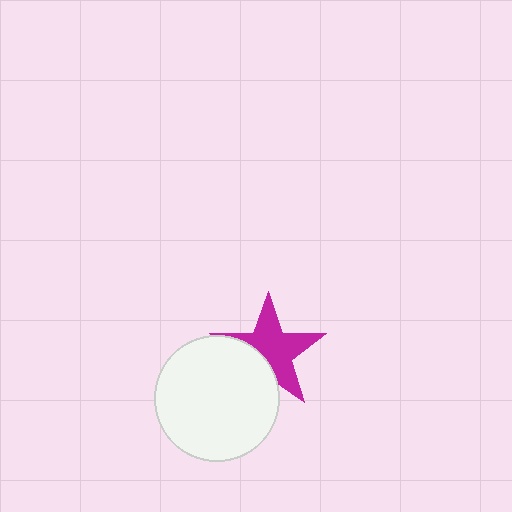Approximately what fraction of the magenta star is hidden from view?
Roughly 34% of the magenta star is hidden behind the white circle.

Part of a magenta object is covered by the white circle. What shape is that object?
It is a star.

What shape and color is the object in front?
The object in front is a white circle.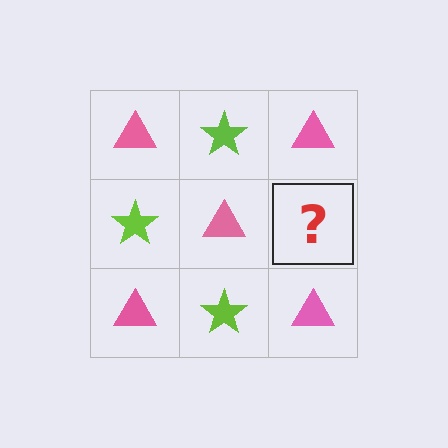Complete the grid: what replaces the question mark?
The question mark should be replaced with a lime star.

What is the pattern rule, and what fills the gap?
The rule is that it alternates pink triangle and lime star in a checkerboard pattern. The gap should be filled with a lime star.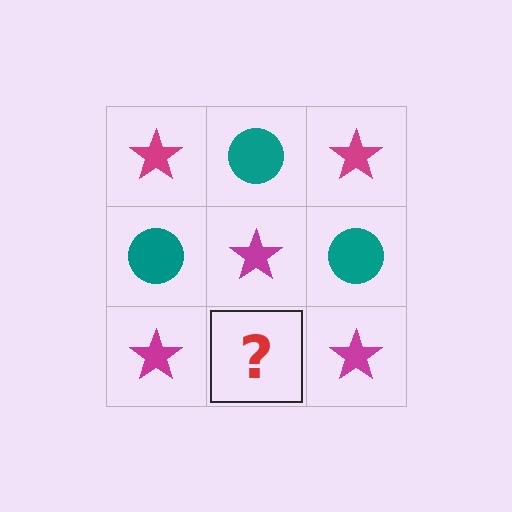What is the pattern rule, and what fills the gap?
The rule is that it alternates magenta star and teal circle in a checkerboard pattern. The gap should be filled with a teal circle.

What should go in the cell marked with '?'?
The missing cell should contain a teal circle.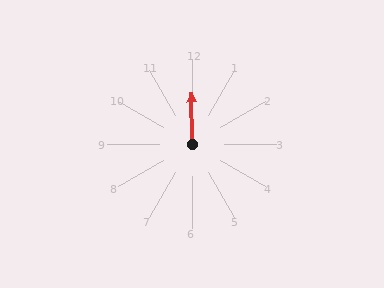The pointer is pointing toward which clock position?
Roughly 12 o'clock.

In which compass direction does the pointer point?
North.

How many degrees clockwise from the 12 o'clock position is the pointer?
Approximately 359 degrees.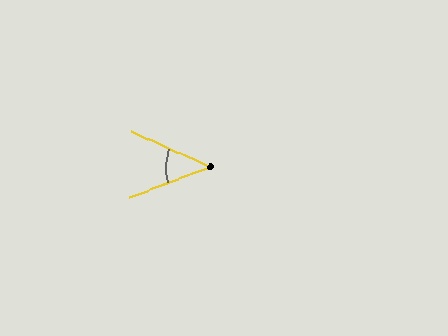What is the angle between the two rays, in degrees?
Approximately 45 degrees.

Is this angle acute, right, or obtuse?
It is acute.